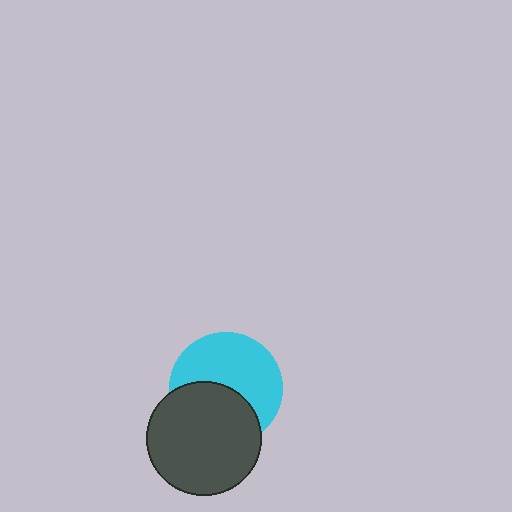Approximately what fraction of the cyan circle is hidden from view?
Roughly 42% of the cyan circle is hidden behind the dark gray circle.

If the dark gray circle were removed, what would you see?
You would see the complete cyan circle.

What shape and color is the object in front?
The object in front is a dark gray circle.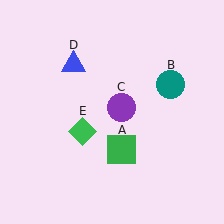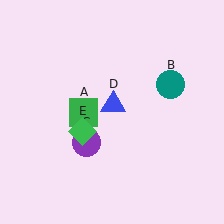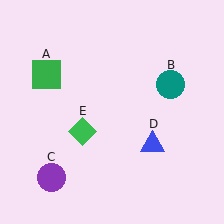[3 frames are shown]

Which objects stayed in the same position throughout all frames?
Teal circle (object B) and green diamond (object E) remained stationary.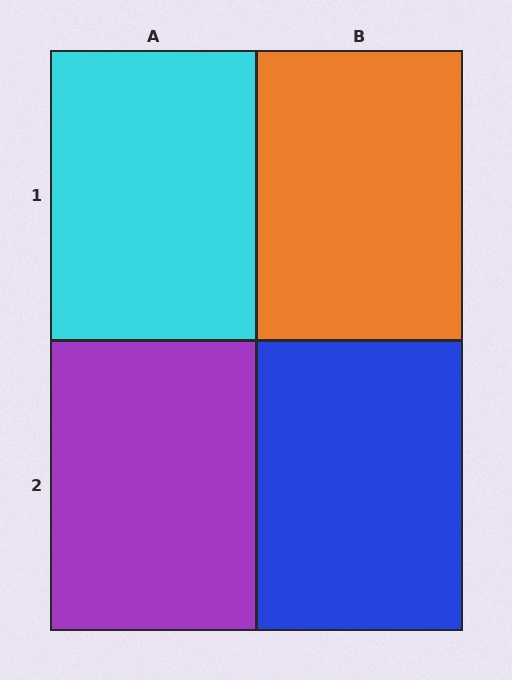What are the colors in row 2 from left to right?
Purple, blue.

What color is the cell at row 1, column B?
Orange.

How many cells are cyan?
1 cell is cyan.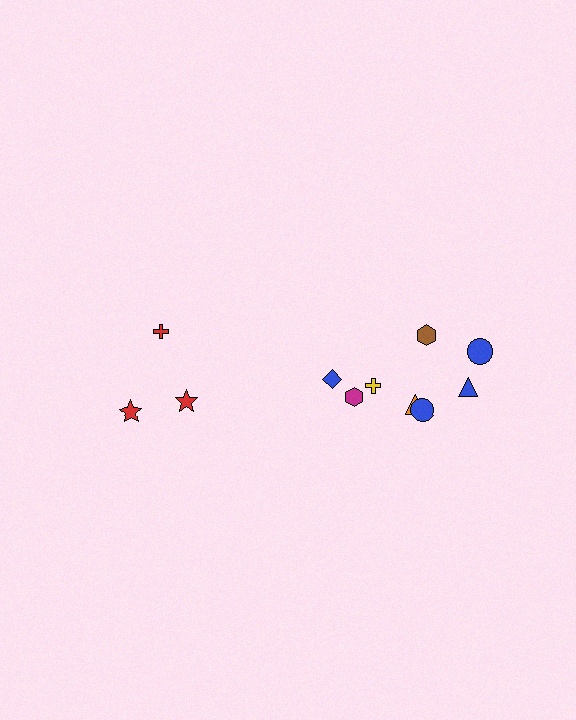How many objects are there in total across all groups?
There are 11 objects.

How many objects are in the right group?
There are 8 objects.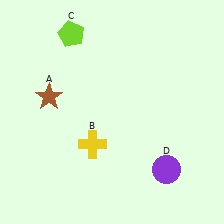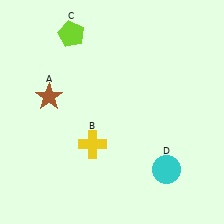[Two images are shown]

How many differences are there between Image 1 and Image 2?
There is 1 difference between the two images.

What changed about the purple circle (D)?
In Image 1, D is purple. In Image 2, it changed to cyan.